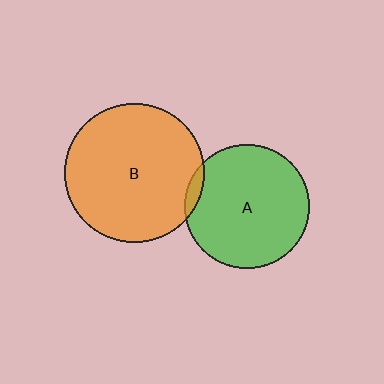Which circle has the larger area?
Circle B (orange).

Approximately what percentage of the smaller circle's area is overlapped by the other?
Approximately 5%.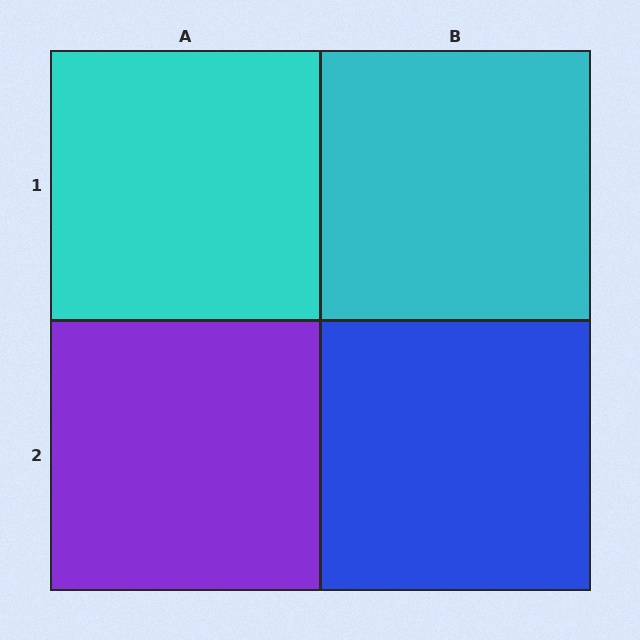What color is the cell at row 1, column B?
Cyan.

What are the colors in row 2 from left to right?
Purple, blue.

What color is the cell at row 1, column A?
Cyan.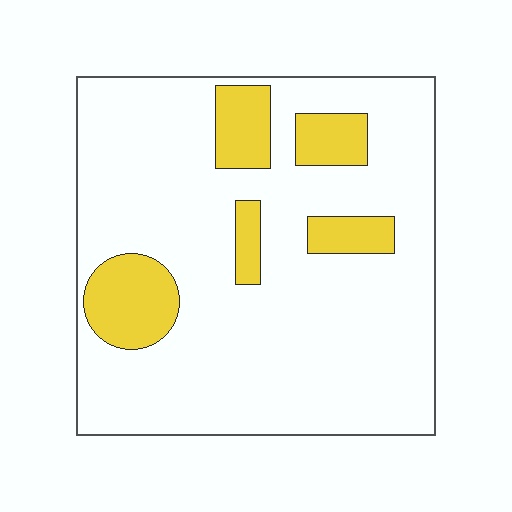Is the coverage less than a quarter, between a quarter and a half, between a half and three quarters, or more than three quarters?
Less than a quarter.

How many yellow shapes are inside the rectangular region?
5.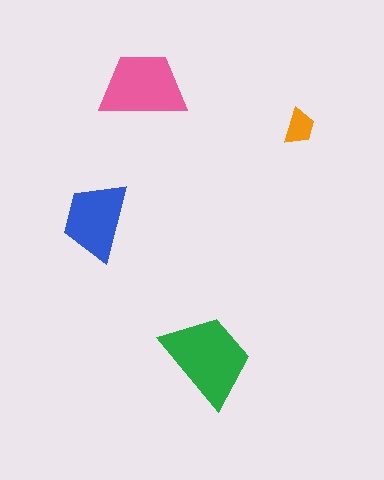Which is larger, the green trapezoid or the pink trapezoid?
The green one.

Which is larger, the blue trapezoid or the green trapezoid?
The green one.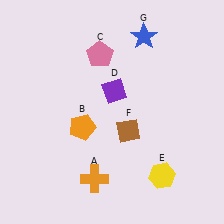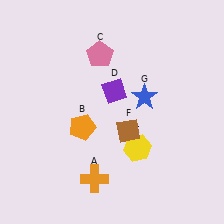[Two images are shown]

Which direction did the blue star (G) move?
The blue star (G) moved down.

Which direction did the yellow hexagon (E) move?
The yellow hexagon (E) moved up.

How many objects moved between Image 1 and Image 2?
2 objects moved between the two images.